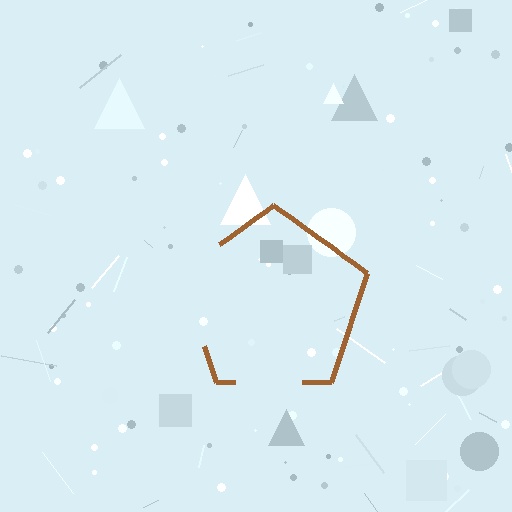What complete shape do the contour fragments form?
The contour fragments form a pentagon.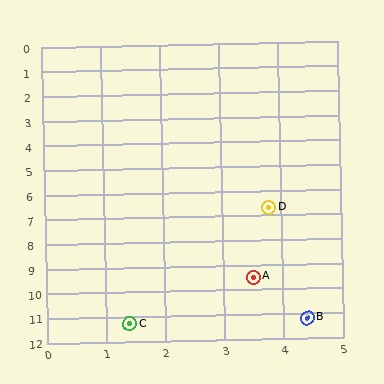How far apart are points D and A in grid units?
Points D and A are about 2.8 grid units apart.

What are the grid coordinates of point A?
Point A is at approximately (3.5, 9.5).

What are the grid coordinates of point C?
Point C is at approximately (1.4, 11.3).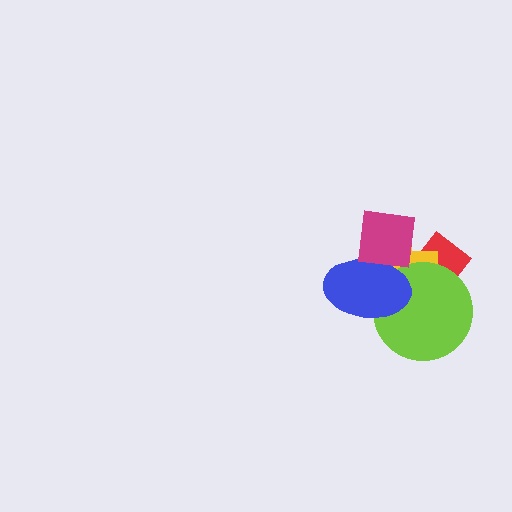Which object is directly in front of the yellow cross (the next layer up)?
The lime circle is directly in front of the yellow cross.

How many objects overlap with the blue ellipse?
4 objects overlap with the blue ellipse.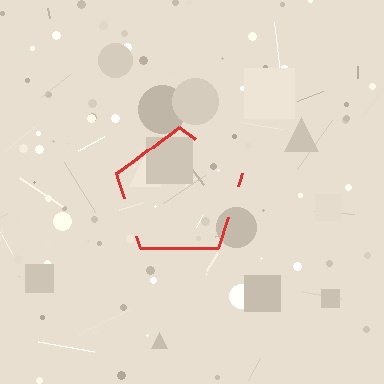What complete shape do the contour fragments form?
The contour fragments form a pentagon.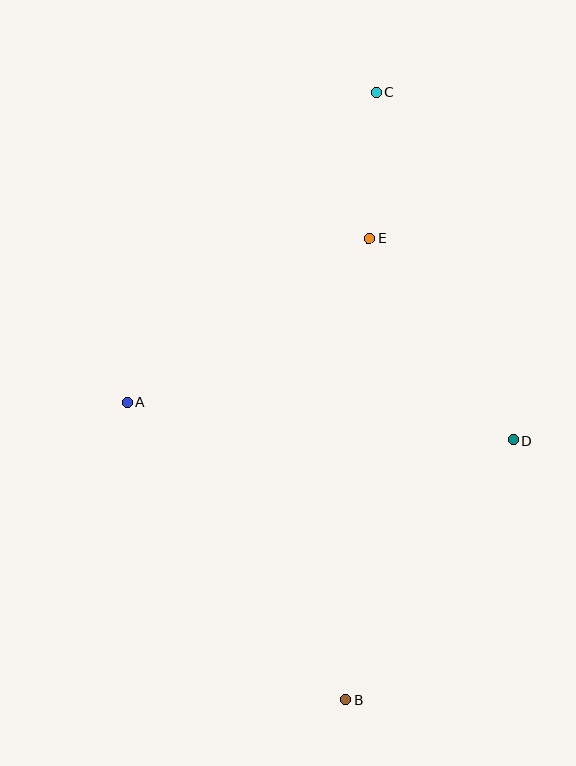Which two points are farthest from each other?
Points B and C are farthest from each other.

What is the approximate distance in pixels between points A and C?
The distance between A and C is approximately 398 pixels.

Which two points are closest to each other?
Points C and E are closest to each other.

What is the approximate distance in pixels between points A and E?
The distance between A and E is approximately 293 pixels.